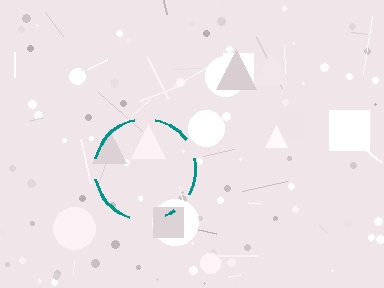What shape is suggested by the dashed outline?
The dashed outline suggests a circle.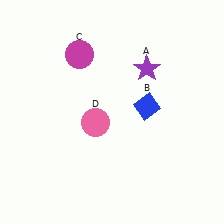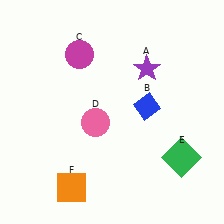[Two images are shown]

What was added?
A green square (E), an orange square (F) were added in Image 2.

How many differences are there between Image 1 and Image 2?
There are 2 differences between the two images.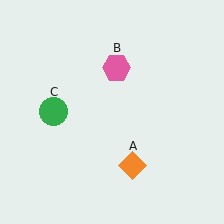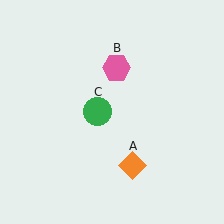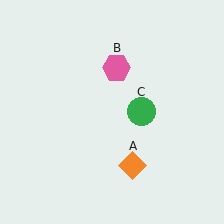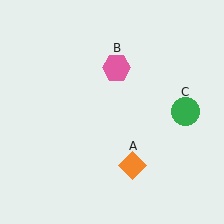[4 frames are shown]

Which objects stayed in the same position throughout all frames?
Orange diamond (object A) and pink hexagon (object B) remained stationary.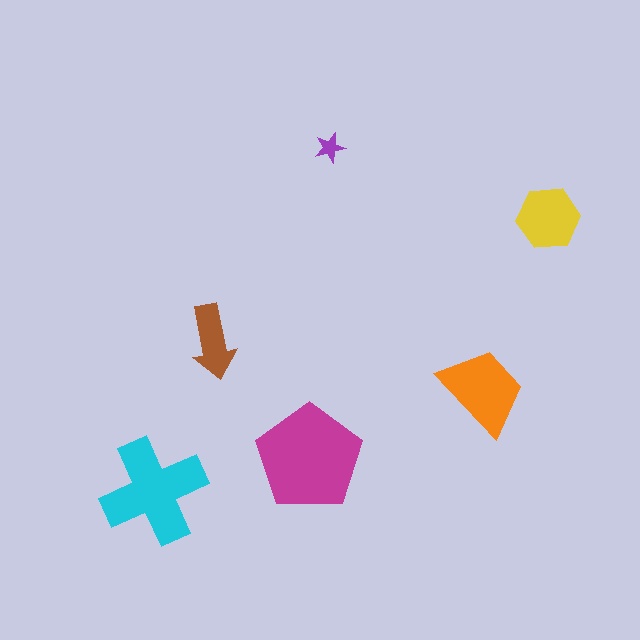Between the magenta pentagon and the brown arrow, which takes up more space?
The magenta pentagon.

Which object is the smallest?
The purple star.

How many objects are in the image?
There are 6 objects in the image.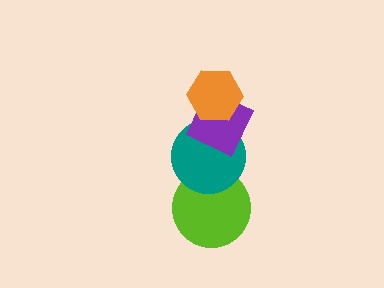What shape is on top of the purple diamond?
The orange hexagon is on top of the purple diamond.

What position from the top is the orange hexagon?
The orange hexagon is 1st from the top.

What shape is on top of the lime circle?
The teal circle is on top of the lime circle.